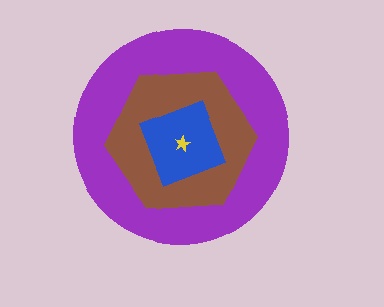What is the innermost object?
The yellow star.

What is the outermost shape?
The purple circle.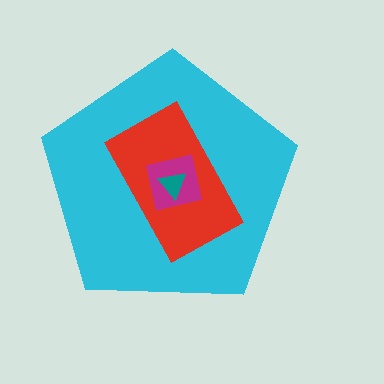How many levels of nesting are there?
4.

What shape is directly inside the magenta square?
The teal triangle.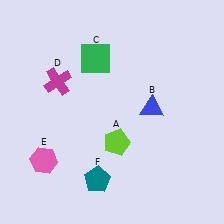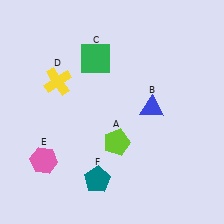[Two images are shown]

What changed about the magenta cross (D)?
In Image 1, D is magenta. In Image 2, it changed to yellow.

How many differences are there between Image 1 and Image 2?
There is 1 difference between the two images.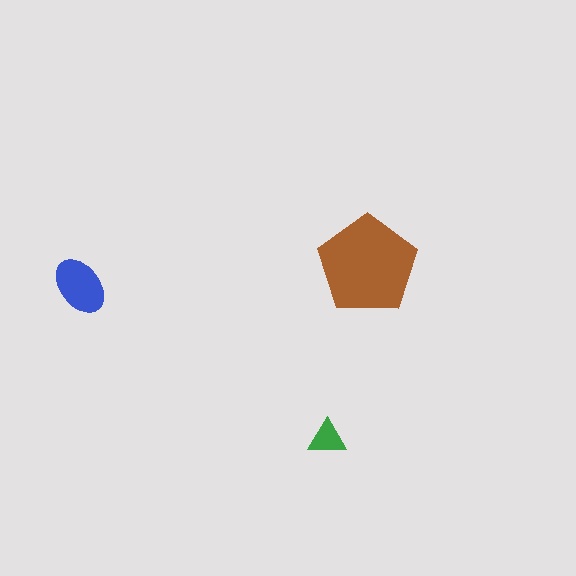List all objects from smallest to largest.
The green triangle, the blue ellipse, the brown pentagon.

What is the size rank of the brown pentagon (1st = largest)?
1st.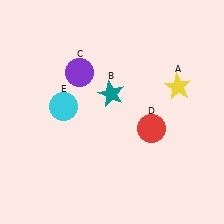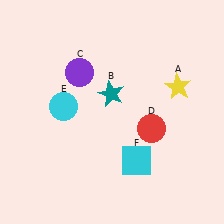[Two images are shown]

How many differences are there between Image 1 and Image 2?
There is 1 difference between the two images.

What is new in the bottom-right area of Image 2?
A cyan square (F) was added in the bottom-right area of Image 2.